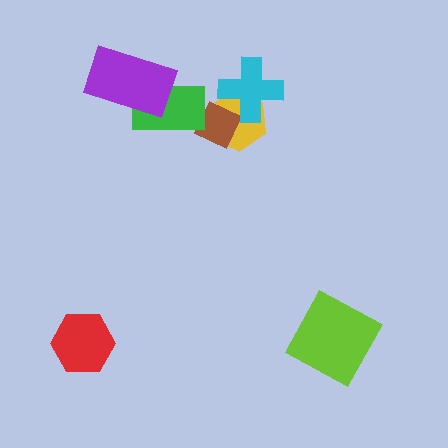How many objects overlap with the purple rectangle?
1 object overlaps with the purple rectangle.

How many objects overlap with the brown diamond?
3 objects overlap with the brown diamond.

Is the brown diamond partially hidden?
Yes, it is partially covered by another shape.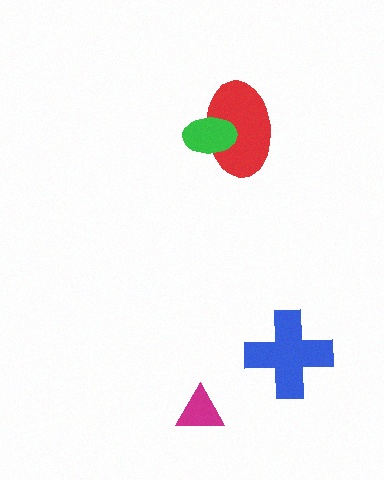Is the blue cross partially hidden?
No, no other shape covers it.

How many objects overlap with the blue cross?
0 objects overlap with the blue cross.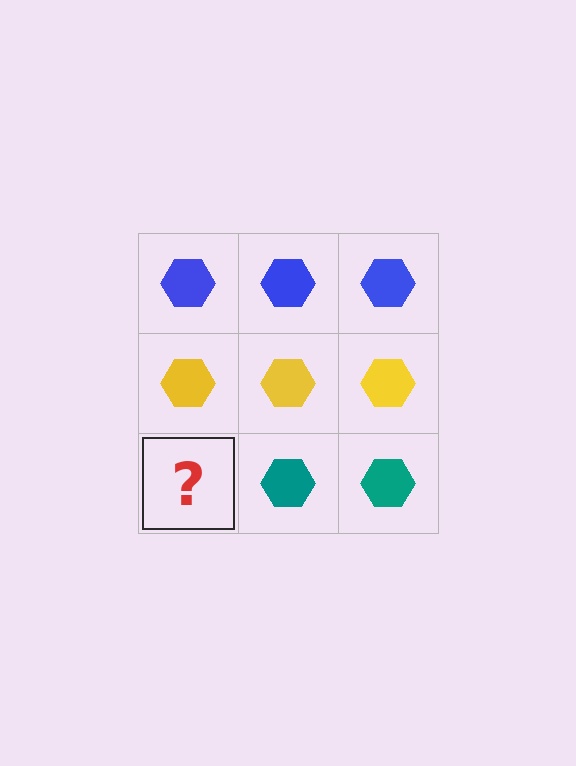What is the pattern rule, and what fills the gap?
The rule is that each row has a consistent color. The gap should be filled with a teal hexagon.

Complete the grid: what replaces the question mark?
The question mark should be replaced with a teal hexagon.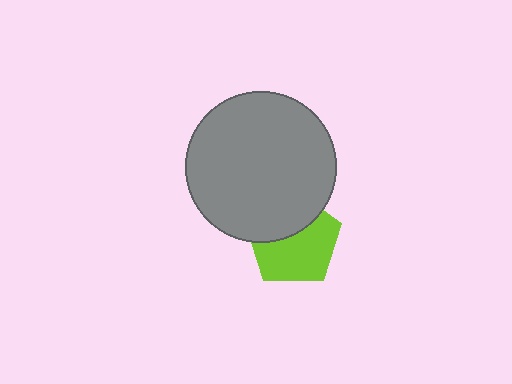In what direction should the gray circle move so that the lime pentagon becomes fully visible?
The gray circle should move up. That is the shortest direction to clear the overlap and leave the lime pentagon fully visible.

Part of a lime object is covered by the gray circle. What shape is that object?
It is a pentagon.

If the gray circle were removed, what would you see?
You would see the complete lime pentagon.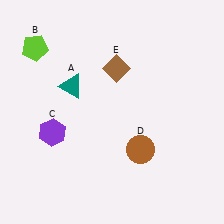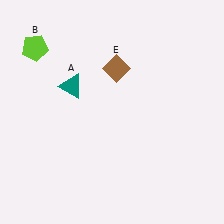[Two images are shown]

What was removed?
The brown circle (D), the purple hexagon (C) were removed in Image 2.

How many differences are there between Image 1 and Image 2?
There are 2 differences between the two images.